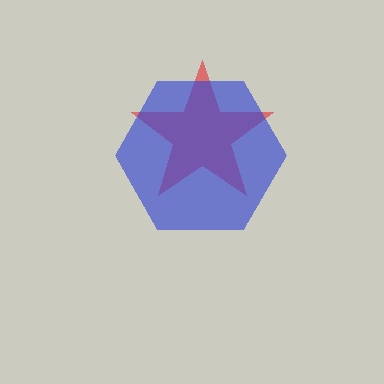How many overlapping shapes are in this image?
There are 2 overlapping shapes in the image.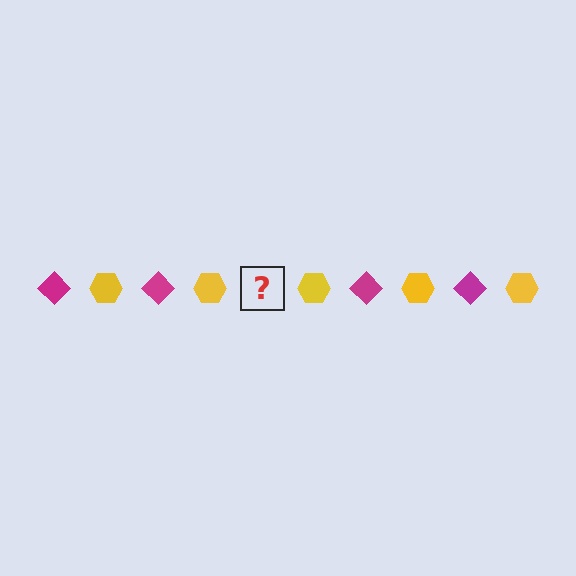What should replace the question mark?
The question mark should be replaced with a magenta diamond.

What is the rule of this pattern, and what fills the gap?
The rule is that the pattern alternates between magenta diamond and yellow hexagon. The gap should be filled with a magenta diamond.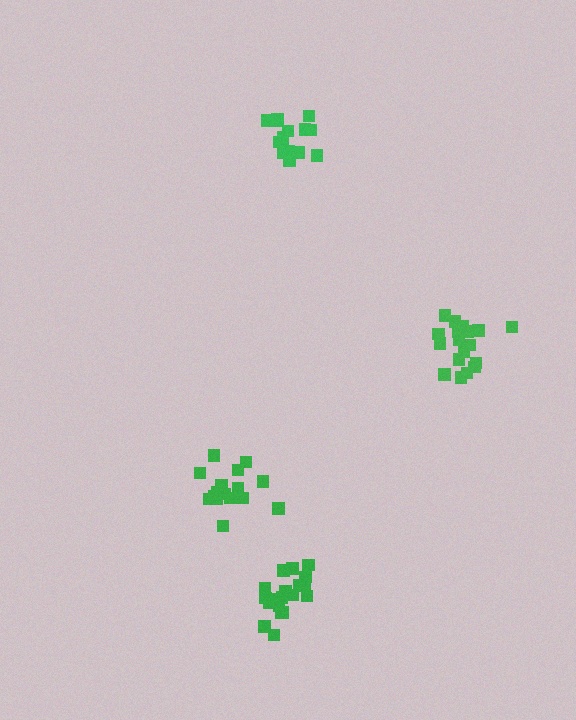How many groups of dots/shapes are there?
There are 4 groups.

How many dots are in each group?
Group 1: 19 dots, Group 2: 16 dots, Group 3: 15 dots, Group 4: 19 dots (69 total).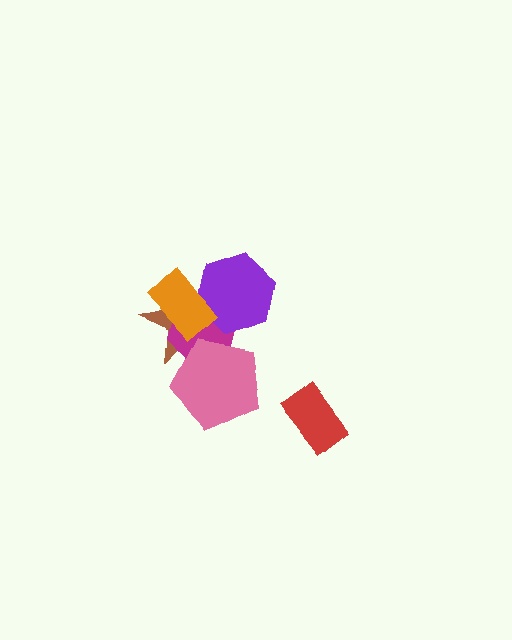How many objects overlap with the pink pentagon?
2 objects overlap with the pink pentagon.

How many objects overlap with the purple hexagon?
3 objects overlap with the purple hexagon.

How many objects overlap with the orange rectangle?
3 objects overlap with the orange rectangle.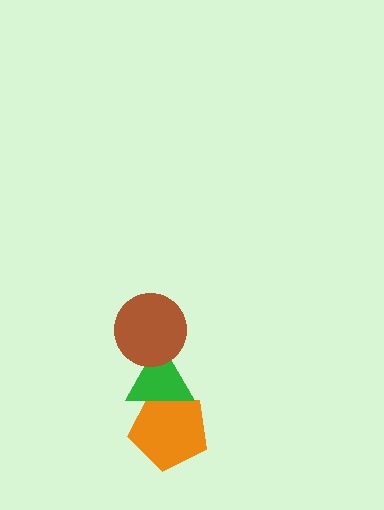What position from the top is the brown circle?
The brown circle is 1st from the top.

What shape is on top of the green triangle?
The brown circle is on top of the green triangle.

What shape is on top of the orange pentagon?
The green triangle is on top of the orange pentagon.